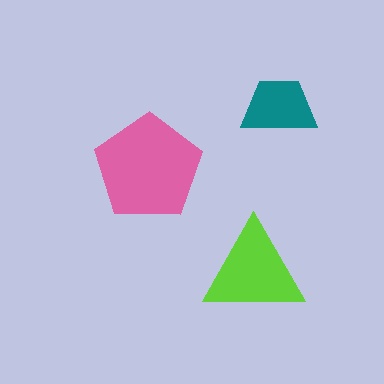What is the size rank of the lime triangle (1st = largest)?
2nd.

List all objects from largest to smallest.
The pink pentagon, the lime triangle, the teal trapezoid.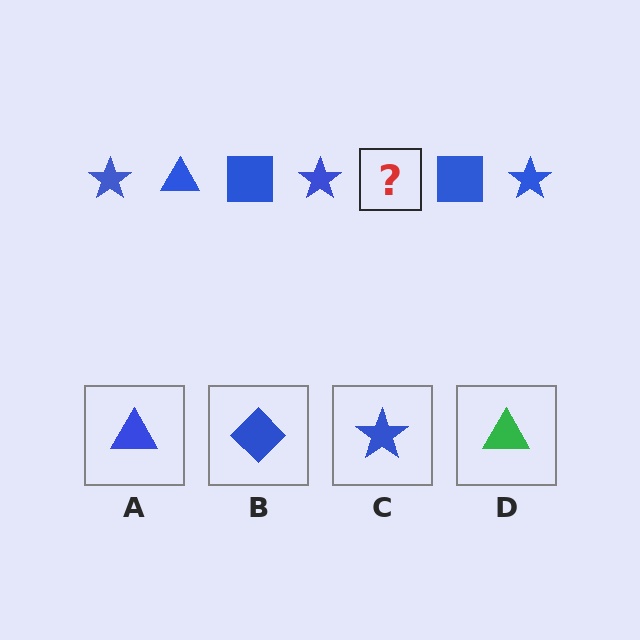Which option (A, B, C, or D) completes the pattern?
A.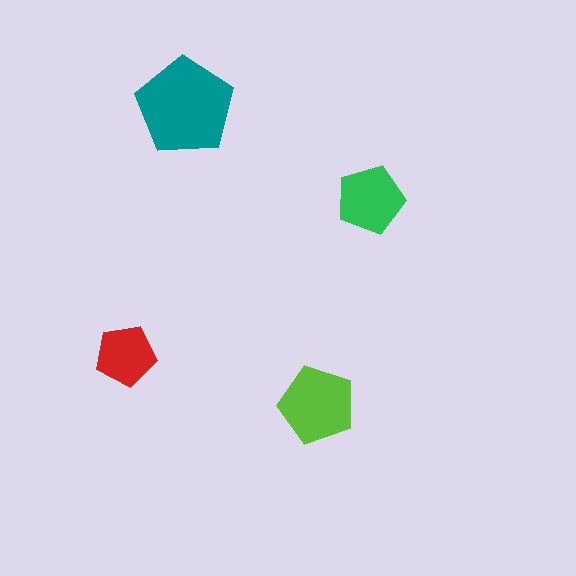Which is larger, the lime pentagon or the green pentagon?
The lime one.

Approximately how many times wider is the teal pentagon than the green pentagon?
About 1.5 times wider.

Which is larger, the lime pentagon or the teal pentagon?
The teal one.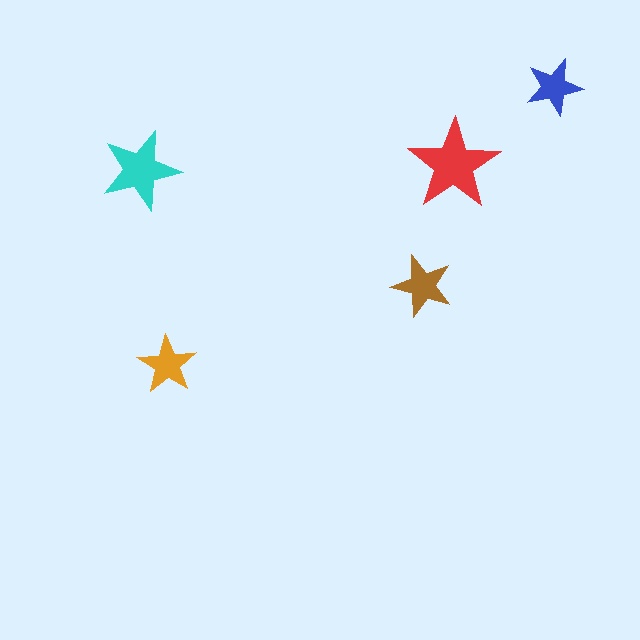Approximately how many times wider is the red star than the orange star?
About 1.5 times wider.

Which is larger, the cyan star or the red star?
The red one.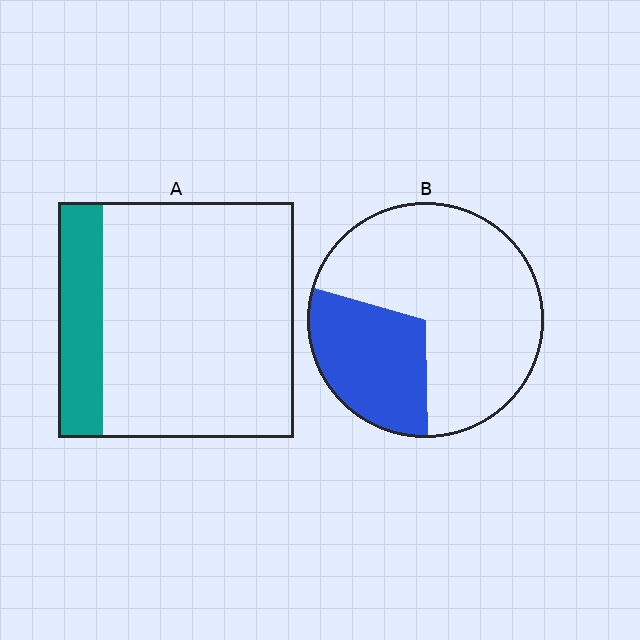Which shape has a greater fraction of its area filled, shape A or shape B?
Shape B.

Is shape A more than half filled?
No.